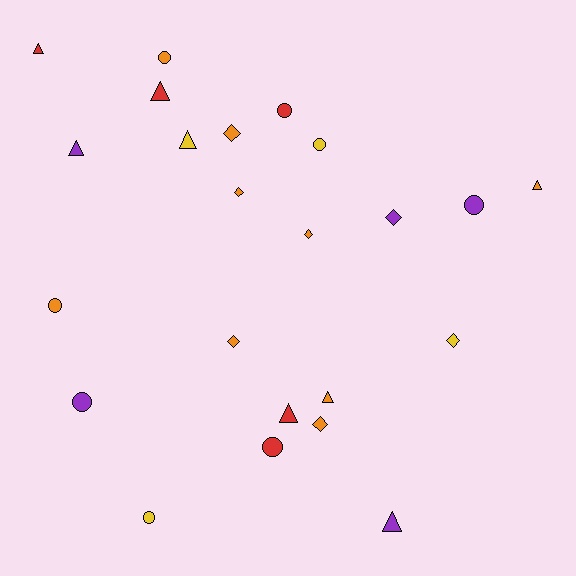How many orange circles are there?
There are 2 orange circles.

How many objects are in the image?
There are 23 objects.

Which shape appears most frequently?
Triangle, with 8 objects.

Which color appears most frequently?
Orange, with 9 objects.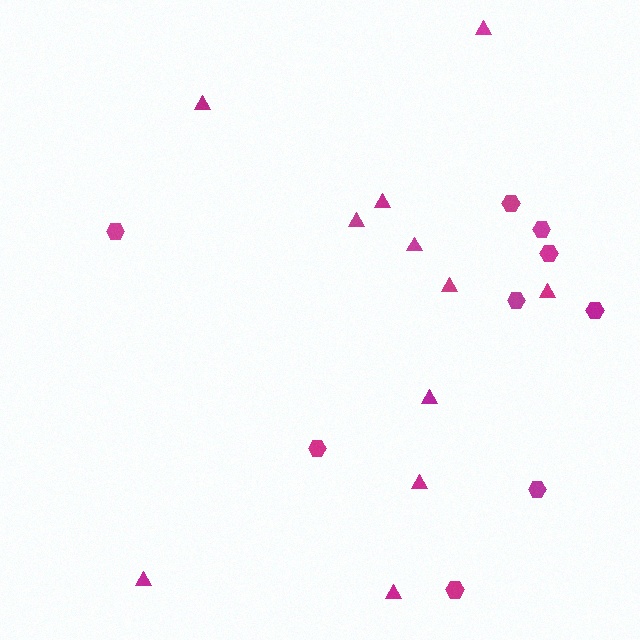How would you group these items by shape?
There are 2 groups: one group of hexagons (9) and one group of triangles (11).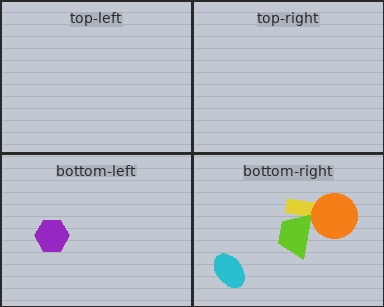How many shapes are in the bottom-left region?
1.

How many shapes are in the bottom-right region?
4.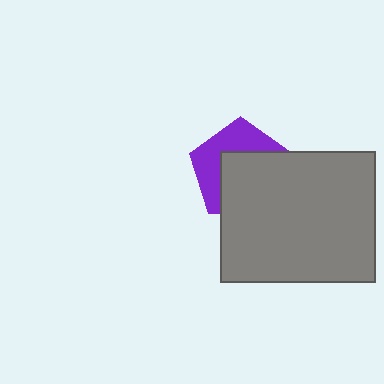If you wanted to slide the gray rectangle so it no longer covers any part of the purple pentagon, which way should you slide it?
Slide it toward the lower-right — that is the most direct way to separate the two shapes.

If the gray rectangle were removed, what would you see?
You would see the complete purple pentagon.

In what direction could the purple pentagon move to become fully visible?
The purple pentagon could move toward the upper-left. That would shift it out from behind the gray rectangle entirely.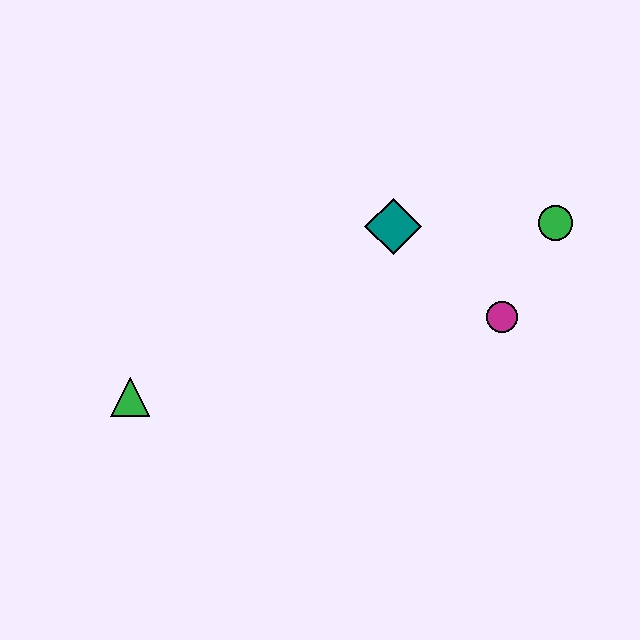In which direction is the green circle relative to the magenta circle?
The green circle is above the magenta circle.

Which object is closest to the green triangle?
The teal diamond is closest to the green triangle.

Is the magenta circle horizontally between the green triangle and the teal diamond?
No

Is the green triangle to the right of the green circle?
No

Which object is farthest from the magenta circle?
The green triangle is farthest from the magenta circle.